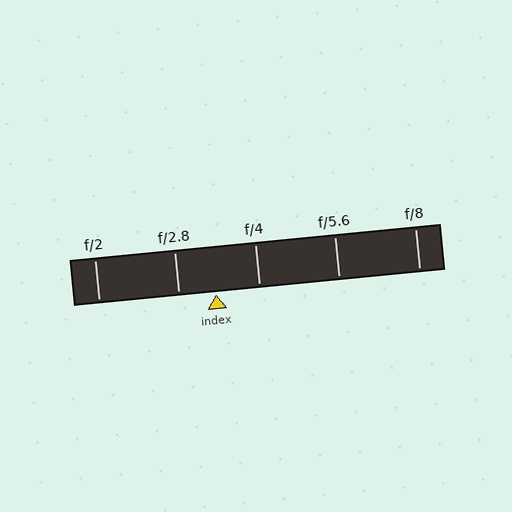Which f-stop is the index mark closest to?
The index mark is closest to f/2.8.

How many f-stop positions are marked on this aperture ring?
There are 5 f-stop positions marked.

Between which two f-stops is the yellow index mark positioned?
The index mark is between f/2.8 and f/4.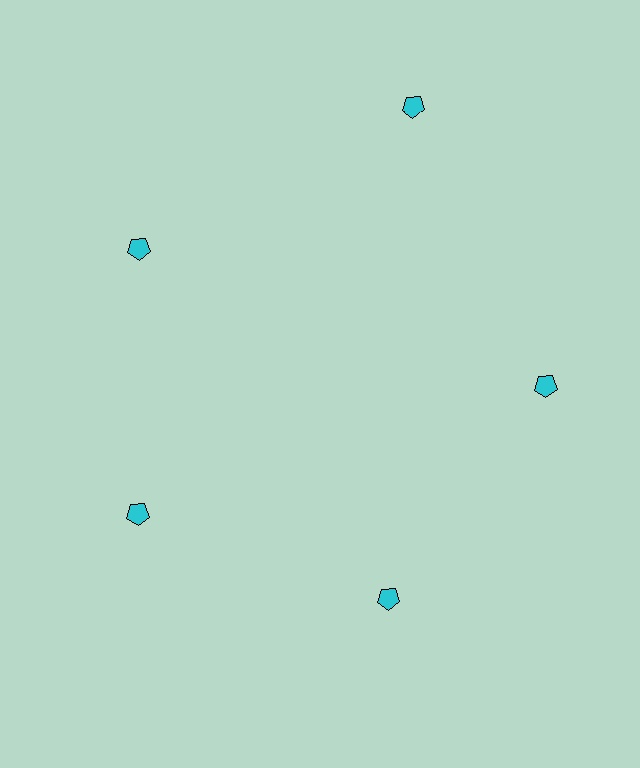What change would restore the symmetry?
The symmetry would be restored by moving it inward, back onto the ring so that all 5 pentagons sit at equal angles and equal distance from the center.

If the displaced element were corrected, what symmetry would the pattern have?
It would have 5-fold rotational symmetry — the pattern would map onto itself every 72 degrees.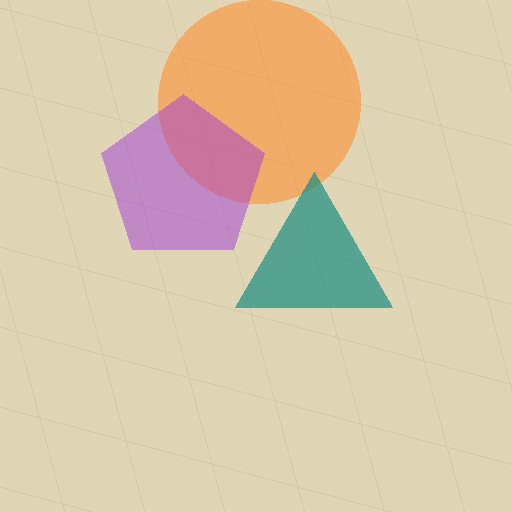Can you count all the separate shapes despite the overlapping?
Yes, there are 3 separate shapes.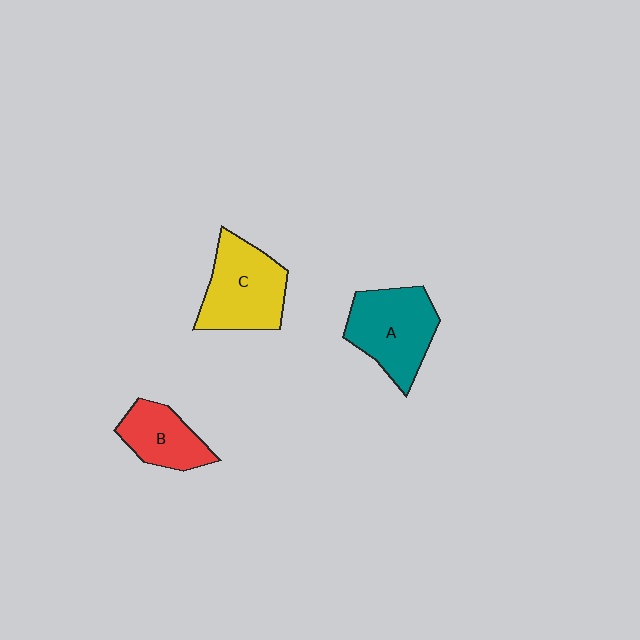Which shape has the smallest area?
Shape B (red).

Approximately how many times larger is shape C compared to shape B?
Approximately 1.5 times.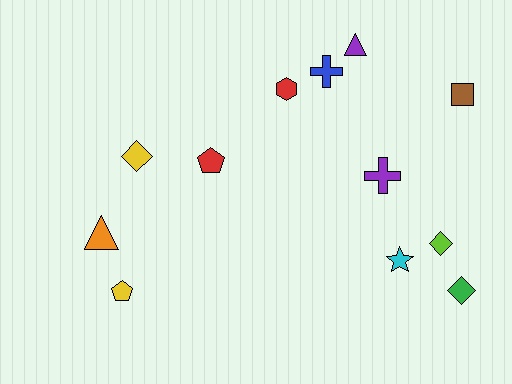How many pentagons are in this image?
There are 2 pentagons.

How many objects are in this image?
There are 12 objects.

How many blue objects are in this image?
There is 1 blue object.